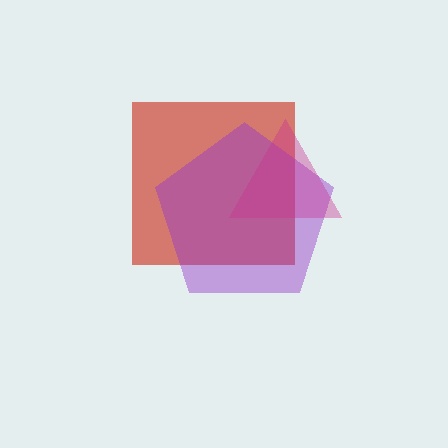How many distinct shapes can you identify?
There are 3 distinct shapes: a red square, a purple pentagon, a magenta triangle.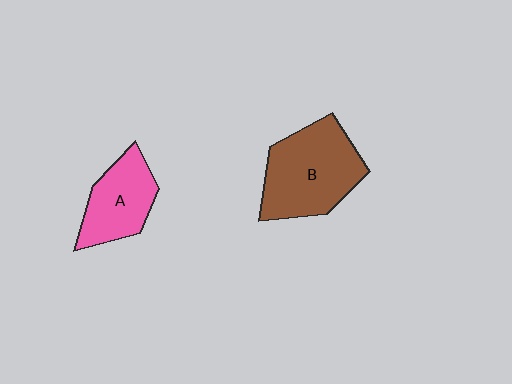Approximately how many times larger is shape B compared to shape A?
Approximately 1.5 times.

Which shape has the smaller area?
Shape A (pink).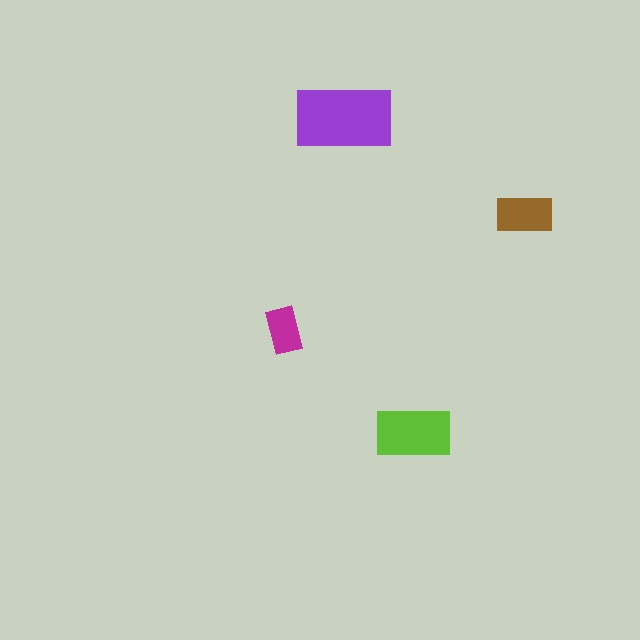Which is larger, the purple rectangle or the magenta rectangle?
The purple one.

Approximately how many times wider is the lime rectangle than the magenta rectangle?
About 1.5 times wider.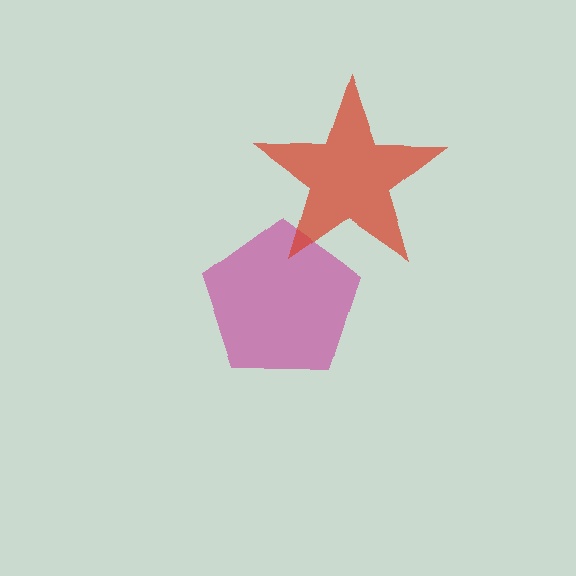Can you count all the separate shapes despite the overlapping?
Yes, there are 2 separate shapes.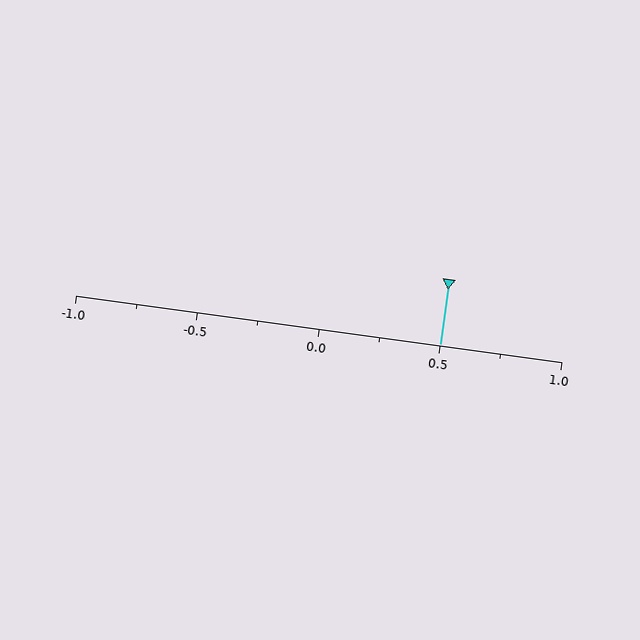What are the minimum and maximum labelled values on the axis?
The axis runs from -1.0 to 1.0.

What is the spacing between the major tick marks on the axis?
The major ticks are spaced 0.5 apart.